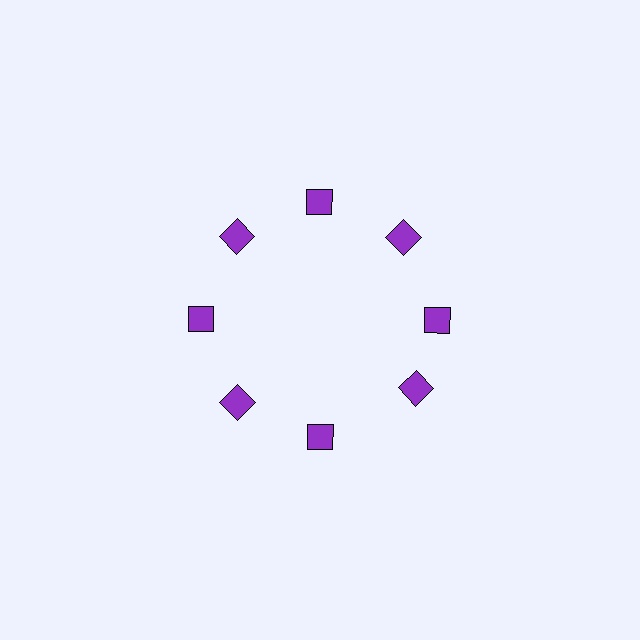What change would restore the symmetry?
The symmetry would be restored by rotating it back into even spacing with its neighbors so that all 8 squares sit at equal angles and equal distance from the center.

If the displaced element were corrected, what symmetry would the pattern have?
It would have 8-fold rotational symmetry — the pattern would map onto itself every 45 degrees.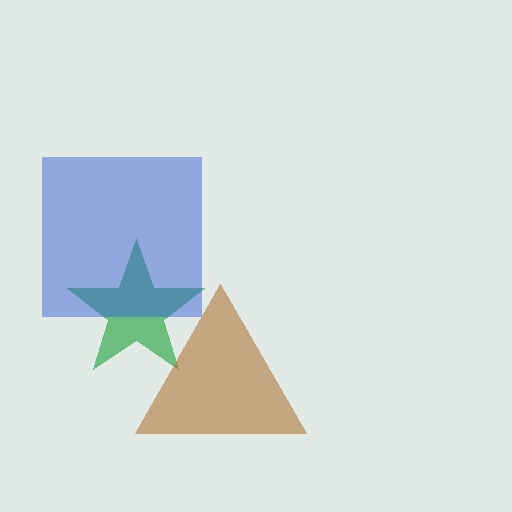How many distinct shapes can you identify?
There are 3 distinct shapes: a green star, a brown triangle, a blue square.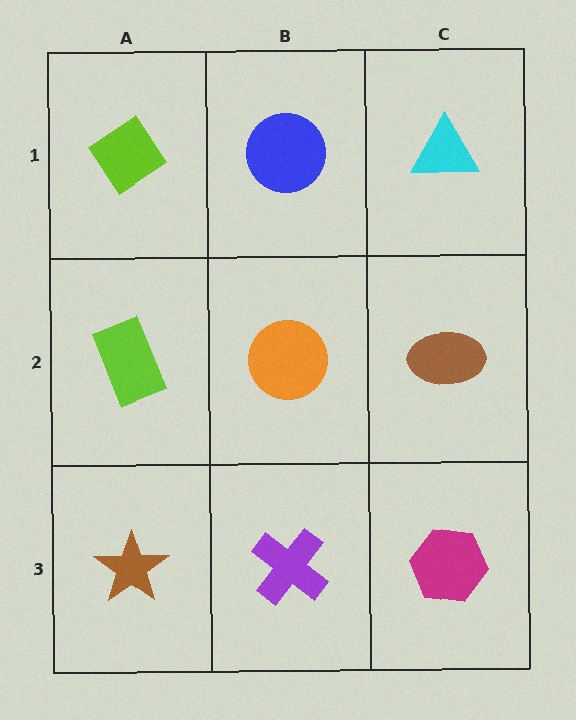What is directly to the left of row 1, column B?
A lime diamond.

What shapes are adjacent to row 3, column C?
A brown ellipse (row 2, column C), a purple cross (row 3, column B).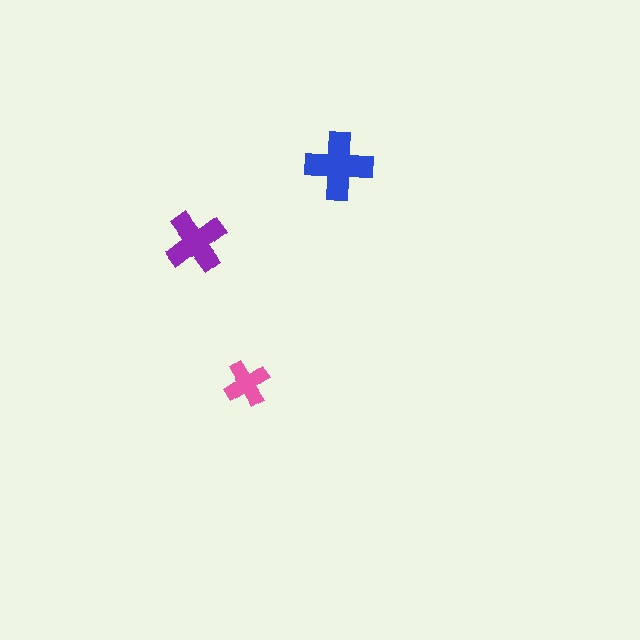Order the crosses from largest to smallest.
the blue one, the purple one, the pink one.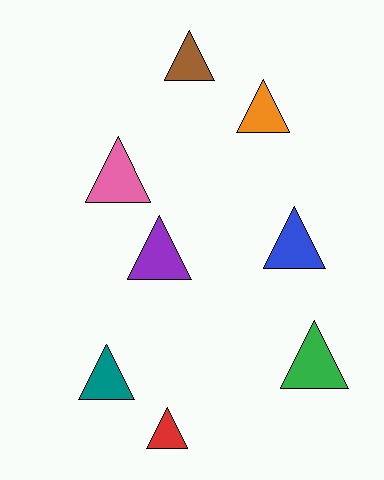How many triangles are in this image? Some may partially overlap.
There are 8 triangles.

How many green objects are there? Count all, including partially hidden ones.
There is 1 green object.